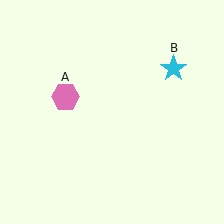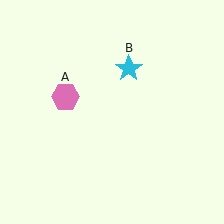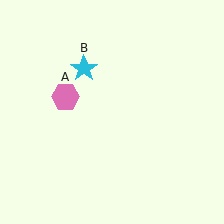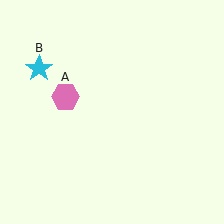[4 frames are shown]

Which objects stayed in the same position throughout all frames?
Pink hexagon (object A) remained stationary.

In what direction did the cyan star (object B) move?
The cyan star (object B) moved left.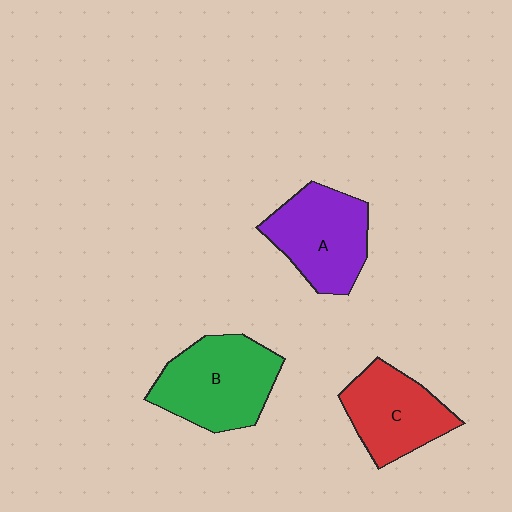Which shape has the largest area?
Shape B (green).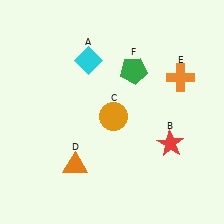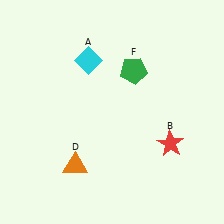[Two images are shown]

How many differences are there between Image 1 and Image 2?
There are 2 differences between the two images.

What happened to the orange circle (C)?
The orange circle (C) was removed in Image 2. It was in the bottom-right area of Image 1.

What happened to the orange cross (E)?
The orange cross (E) was removed in Image 2. It was in the top-right area of Image 1.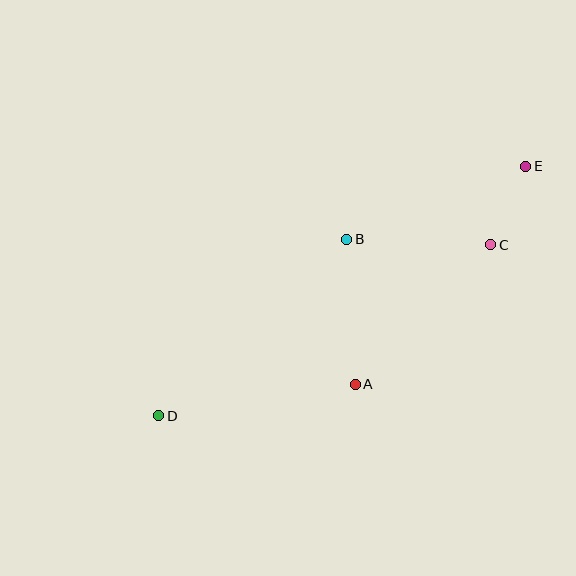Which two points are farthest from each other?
Points D and E are farthest from each other.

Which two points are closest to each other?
Points C and E are closest to each other.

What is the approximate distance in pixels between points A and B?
The distance between A and B is approximately 145 pixels.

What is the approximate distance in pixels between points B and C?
The distance between B and C is approximately 144 pixels.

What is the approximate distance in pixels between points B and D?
The distance between B and D is approximately 258 pixels.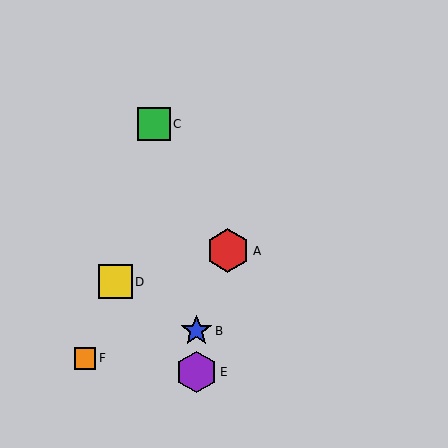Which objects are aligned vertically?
Objects B, E are aligned vertically.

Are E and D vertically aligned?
No, E is at x≈196 and D is at x≈115.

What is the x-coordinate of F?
Object F is at x≈85.